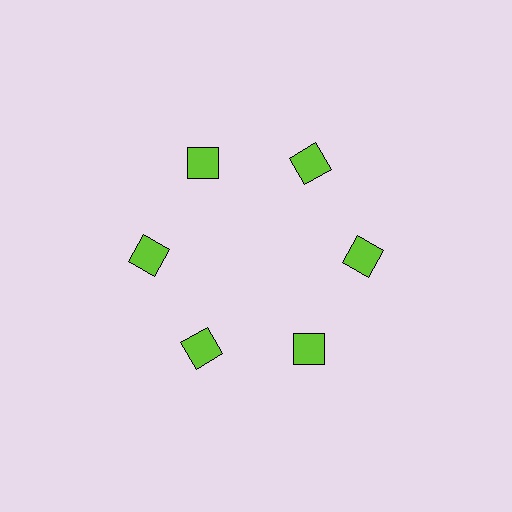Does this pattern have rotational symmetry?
Yes, this pattern has 6-fold rotational symmetry. It looks the same after rotating 60 degrees around the center.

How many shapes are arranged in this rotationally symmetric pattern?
There are 6 shapes, arranged in 6 groups of 1.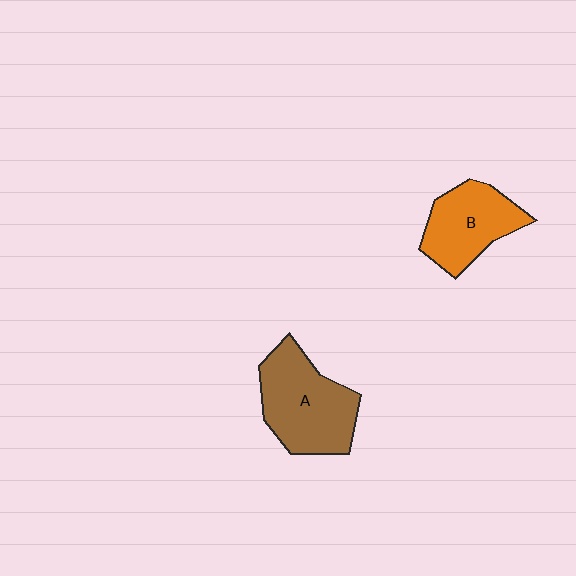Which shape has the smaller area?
Shape B (orange).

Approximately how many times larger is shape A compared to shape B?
Approximately 1.3 times.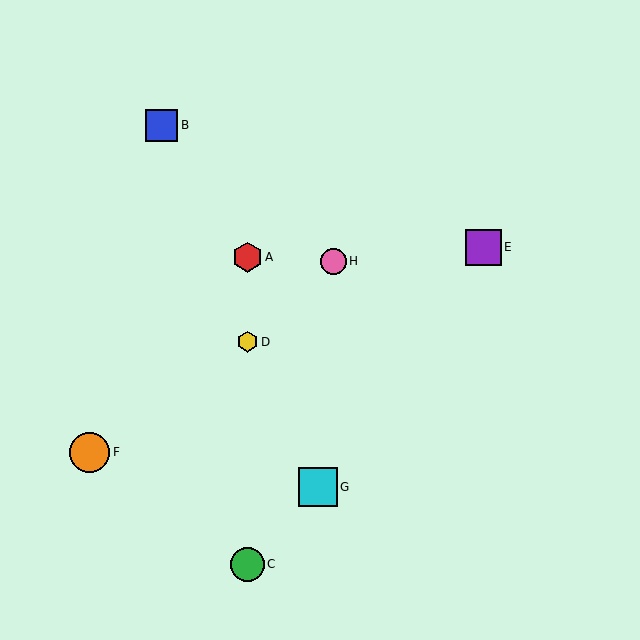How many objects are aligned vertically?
3 objects (A, C, D) are aligned vertically.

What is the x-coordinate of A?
Object A is at x≈247.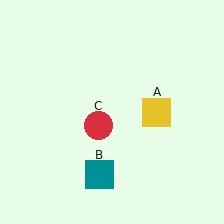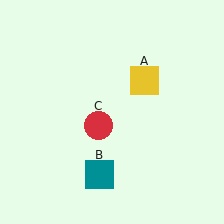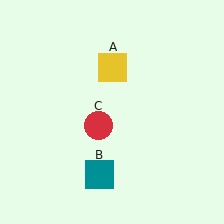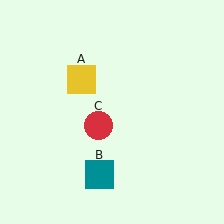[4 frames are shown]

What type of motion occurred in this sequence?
The yellow square (object A) rotated counterclockwise around the center of the scene.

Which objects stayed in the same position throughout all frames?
Teal square (object B) and red circle (object C) remained stationary.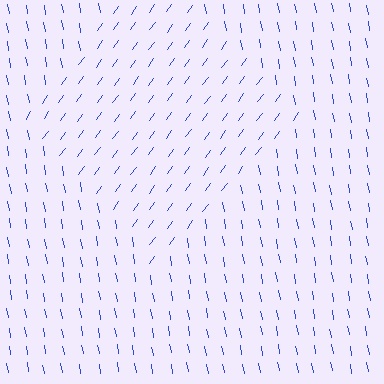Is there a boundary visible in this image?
Yes, there is a texture boundary formed by a change in line orientation.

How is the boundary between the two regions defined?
The boundary is defined purely by a change in line orientation (approximately 45 degrees difference). All lines are the same color and thickness.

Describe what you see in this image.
The image is filled with small blue line segments. A diamond region in the image has lines oriented differently from the surrounding lines, creating a visible texture boundary.